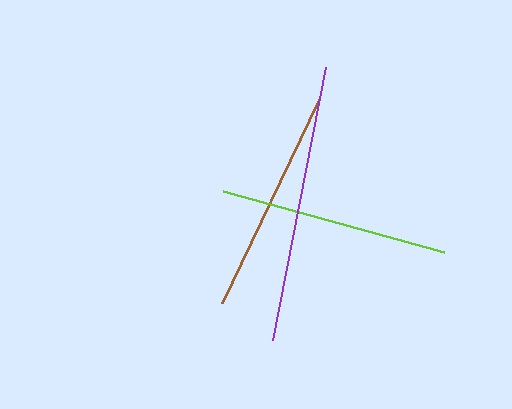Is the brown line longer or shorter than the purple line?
The purple line is longer than the brown line.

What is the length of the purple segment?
The purple segment is approximately 278 pixels long.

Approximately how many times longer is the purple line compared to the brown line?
The purple line is approximately 1.2 times the length of the brown line.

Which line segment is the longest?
The purple line is the longest at approximately 278 pixels.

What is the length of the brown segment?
The brown segment is approximately 226 pixels long.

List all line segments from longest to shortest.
From longest to shortest: purple, lime, brown.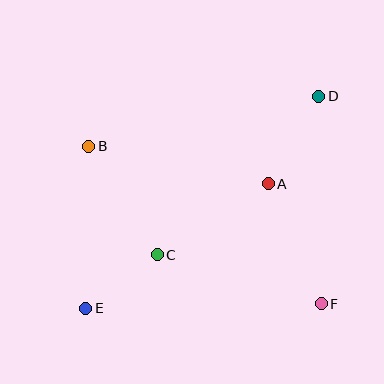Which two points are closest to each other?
Points C and E are closest to each other.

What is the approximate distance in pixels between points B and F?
The distance between B and F is approximately 281 pixels.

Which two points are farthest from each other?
Points D and E are farthest from each other.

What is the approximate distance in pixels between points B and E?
The distance between B and E is approximately 162 pixels.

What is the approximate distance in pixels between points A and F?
The distance between A and F is approximately 131 pixels.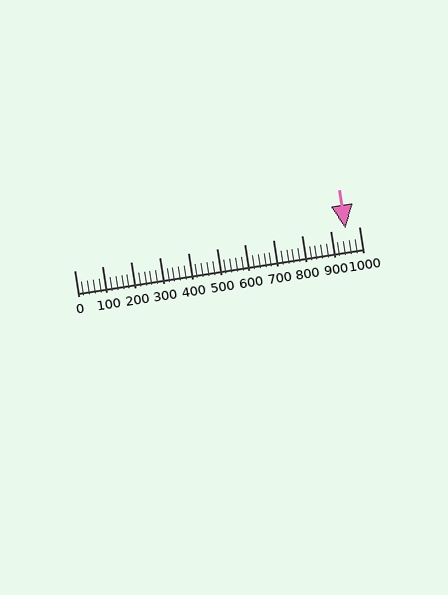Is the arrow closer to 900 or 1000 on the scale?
The arrow is closer to 1000.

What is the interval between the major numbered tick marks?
The major tick marks are spaced 100 units apart.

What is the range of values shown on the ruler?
The ruler shows values from 0 to 1000.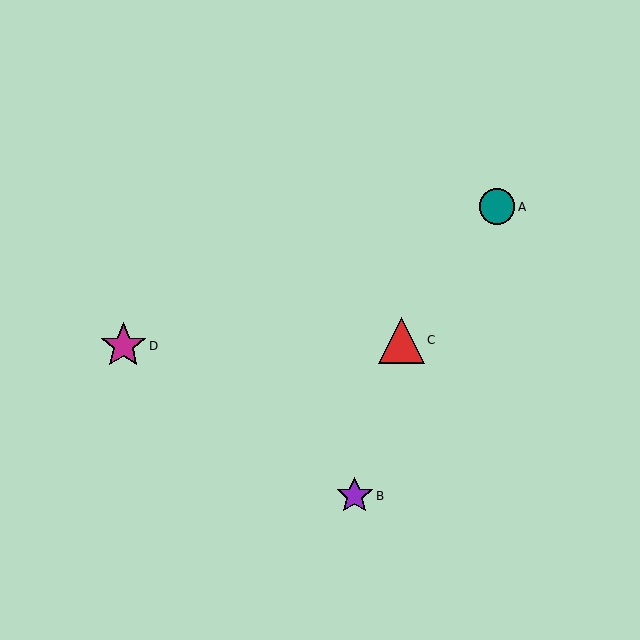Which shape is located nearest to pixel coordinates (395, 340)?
The red triangle (labeled C) at (401, 340) is nearest to that location.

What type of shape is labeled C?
Shape C is a red triangle.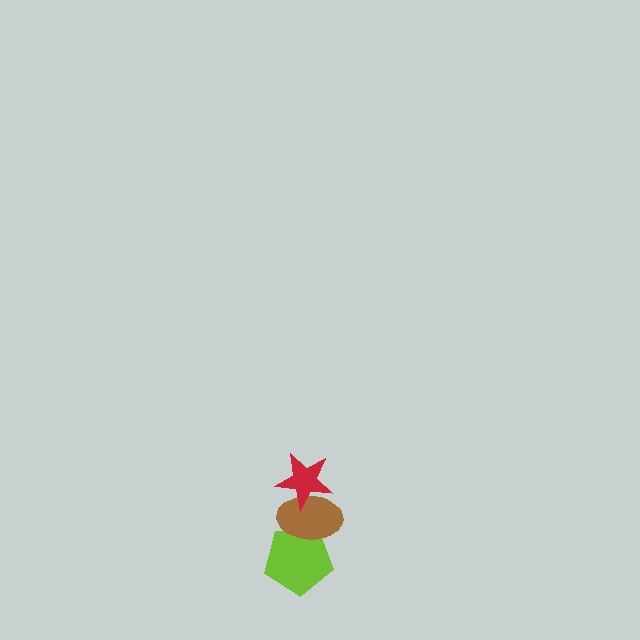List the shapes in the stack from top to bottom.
From top to bottom: the red star, the brown ellipse, the lime pentagon.